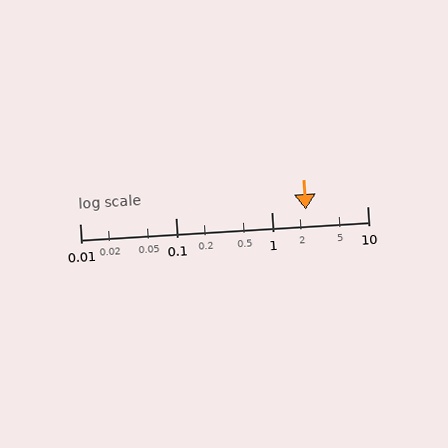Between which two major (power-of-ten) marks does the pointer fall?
The pointer is between 1 and 10.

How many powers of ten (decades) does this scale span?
The scale spans 3 decades, from 0.01 to 10.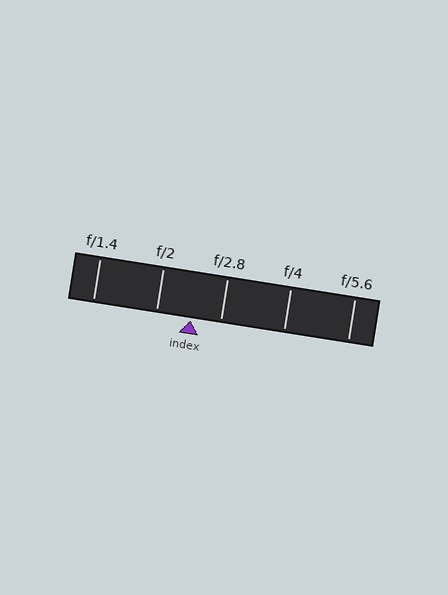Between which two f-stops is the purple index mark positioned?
The index mark is between f/2 and f/2.8.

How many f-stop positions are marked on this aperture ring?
There are 5 f-stop positions marked.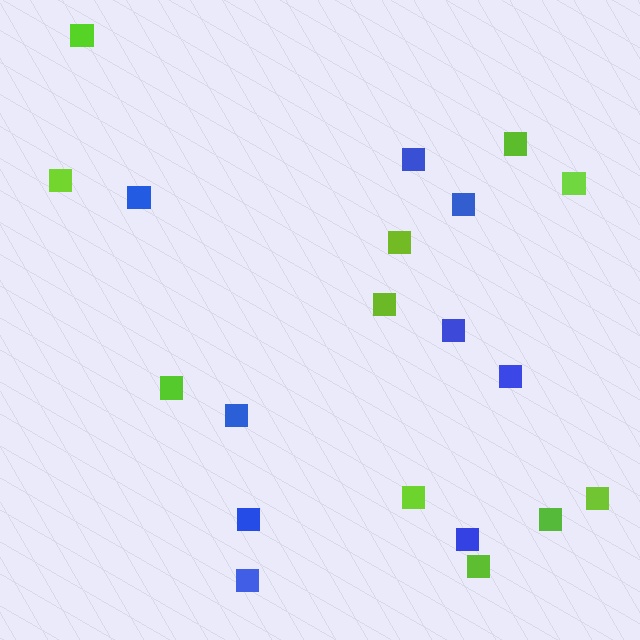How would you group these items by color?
There are 2 groups: one group of blue squares (9) and one group of lime squares (11).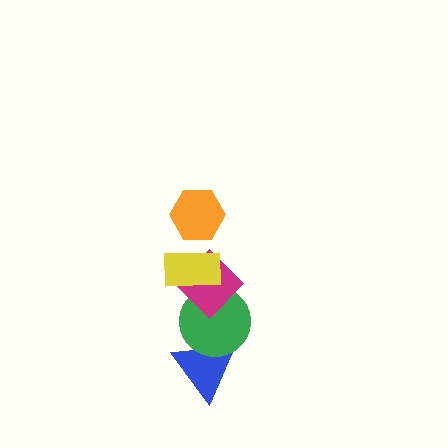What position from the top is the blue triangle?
The blue triangle is 5th from the top.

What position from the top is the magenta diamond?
The magenta diamond is 3rd from the top.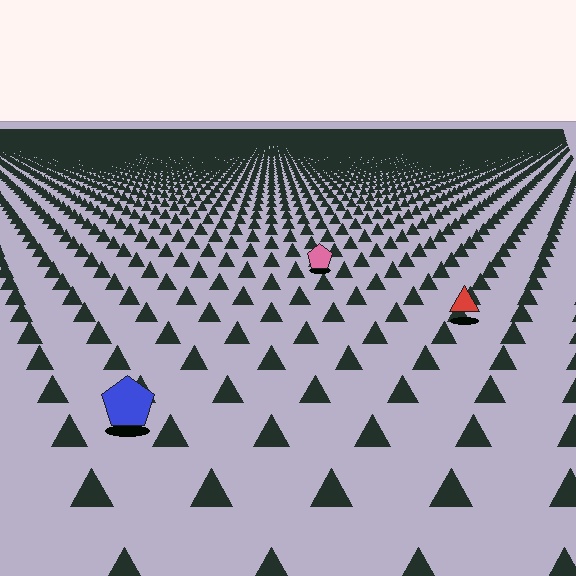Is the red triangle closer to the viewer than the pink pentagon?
Yes. The red triangle is closer — you can tell from the texture gradient: the ground texture is coarser near it.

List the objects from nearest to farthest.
From nearest to farthest: the blue pentagon, the red triangle, the pink pentagon.